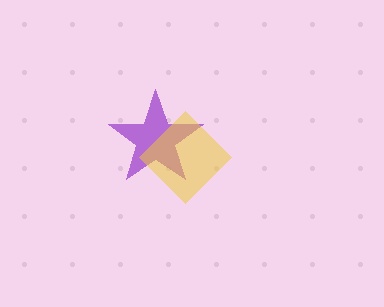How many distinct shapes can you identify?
There are 2 distinct shapes: a purple star, a yellow diamond.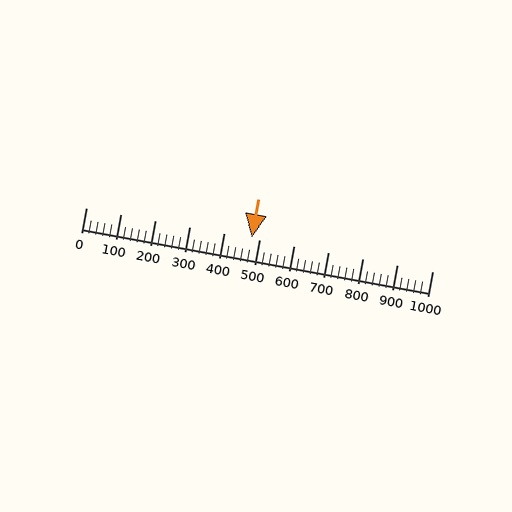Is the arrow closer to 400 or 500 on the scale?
The arrow is closer to 500.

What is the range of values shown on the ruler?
The ruler shows values from 0 to 1000.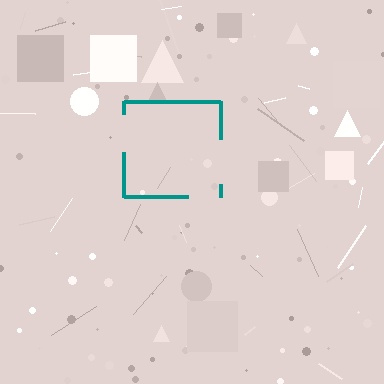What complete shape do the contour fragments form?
The contour fragments form a square.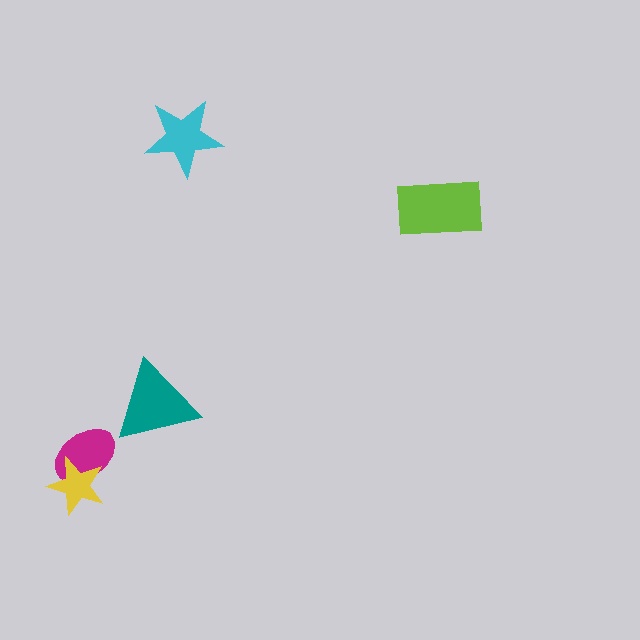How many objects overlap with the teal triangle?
0 objects overlap with the teal triangle.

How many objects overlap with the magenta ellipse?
1 object overlaps with the magenta ellipse.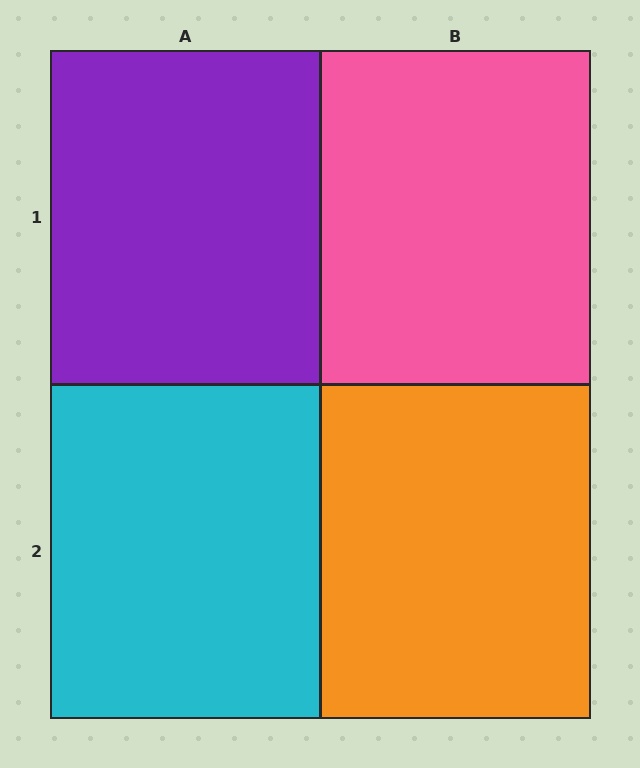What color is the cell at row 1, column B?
Pink.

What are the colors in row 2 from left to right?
Cyan, orange.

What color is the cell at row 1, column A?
Purple.